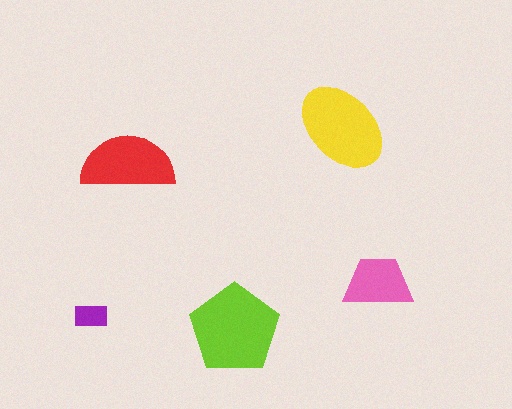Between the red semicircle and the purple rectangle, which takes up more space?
The red semicircle.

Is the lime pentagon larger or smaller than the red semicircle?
Larger.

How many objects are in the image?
There are 5 objects in the image.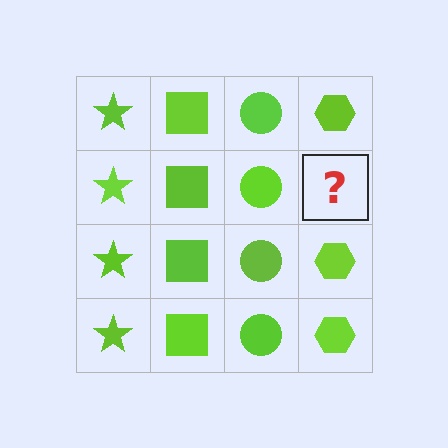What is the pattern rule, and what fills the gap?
The rule is that each column has a consistent shape. The gap should be filled with a lime hexagon.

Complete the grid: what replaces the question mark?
The question mark should be replaced with a lime hexagon.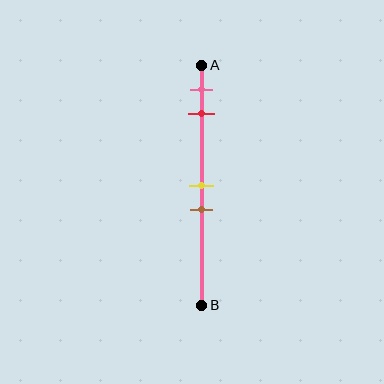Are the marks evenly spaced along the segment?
No, the marks are not evenly spaced.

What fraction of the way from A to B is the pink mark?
The pink mark is approximately 10% (0.1) of the way from A to B.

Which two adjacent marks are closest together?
The yellow and brown marks are the closest adjacent pair.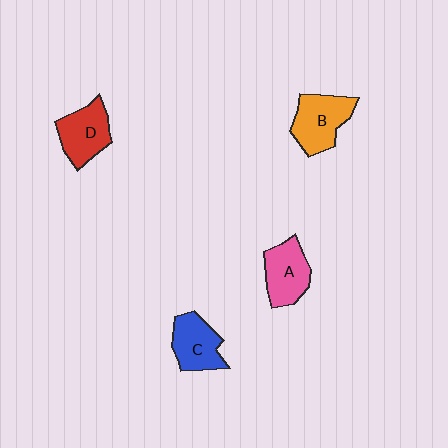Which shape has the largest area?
Shape B (orange).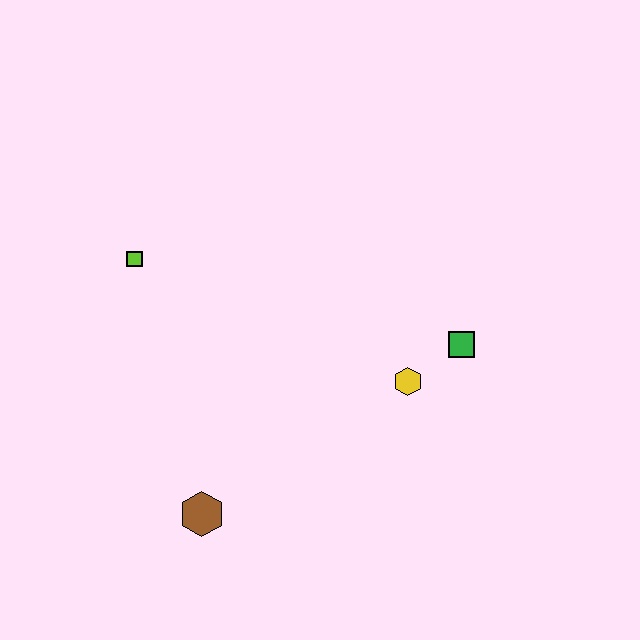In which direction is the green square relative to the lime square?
The green square is to the right of the lime square.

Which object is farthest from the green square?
The lime square is farthest from the green square.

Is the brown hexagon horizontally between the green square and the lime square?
Yes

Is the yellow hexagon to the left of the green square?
Yes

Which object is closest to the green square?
The yellow hexagon is closest to the green square.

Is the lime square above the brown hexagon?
Yes